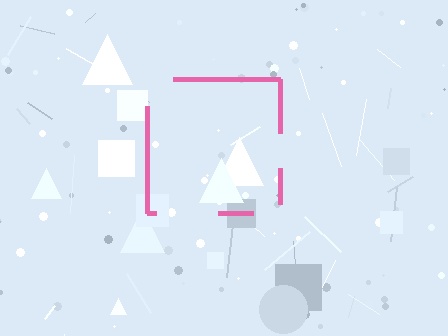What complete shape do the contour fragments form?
The contour fragments form a square.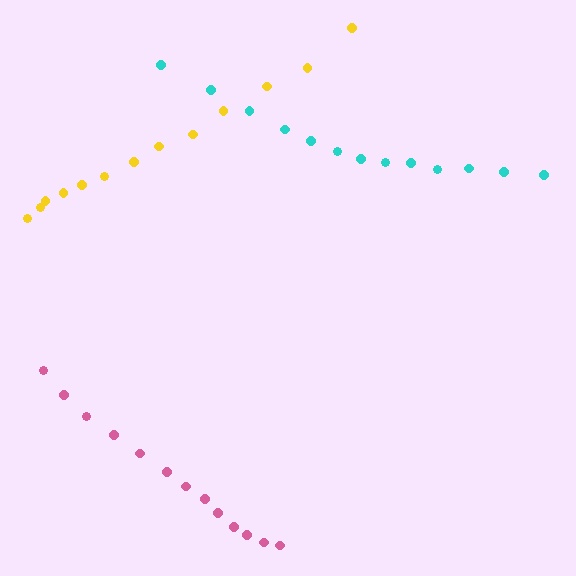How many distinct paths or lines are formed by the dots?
There are 3 distinct paths.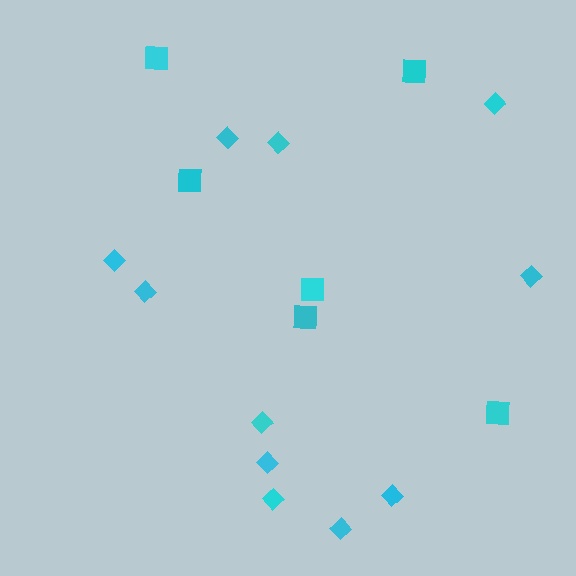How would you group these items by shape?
There are 2 groups: one group of squares (6) and one group of diamonds (11).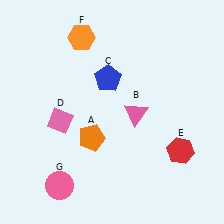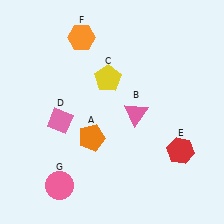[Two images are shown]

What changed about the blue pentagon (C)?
In Image 1, C is blue. In Image 2, it changed to yellow.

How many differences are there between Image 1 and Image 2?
There is 1 difference between the two images.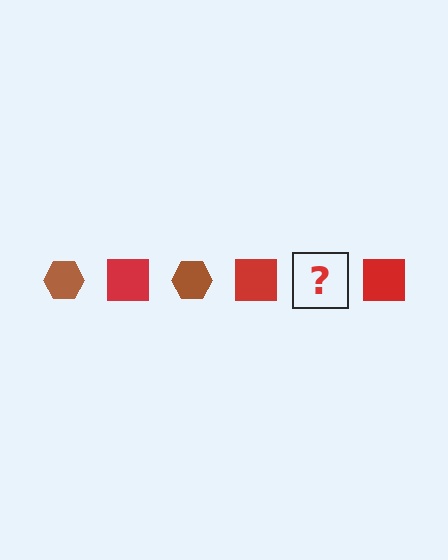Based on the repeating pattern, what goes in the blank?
The blank should be a brown hexagon.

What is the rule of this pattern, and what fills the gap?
The rule is that the pattern alternates between brown hexagon and red square. The gap should be filled with a brown hexagon.